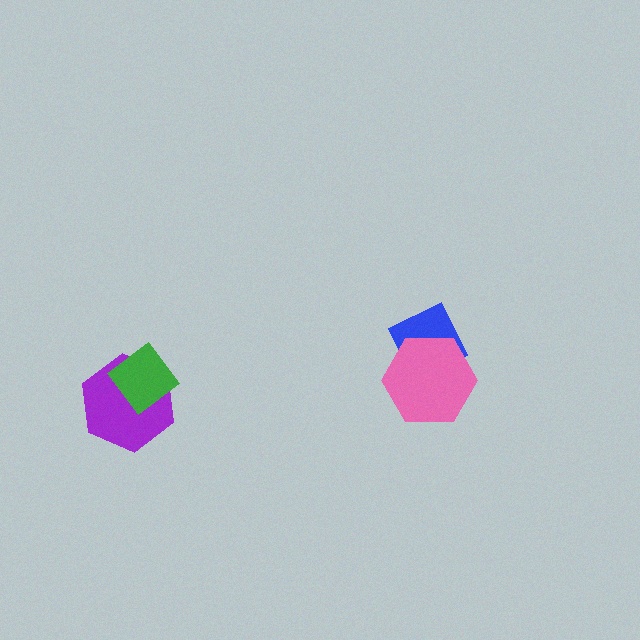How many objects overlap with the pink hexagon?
1 object overlaps with the pink hexagon.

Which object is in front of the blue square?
The pink hexagon is in front of the blue square.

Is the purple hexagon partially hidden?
Yes, it is partially covered by another shape.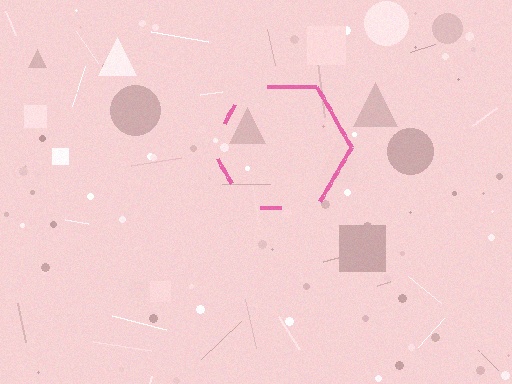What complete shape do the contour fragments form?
The contour fragments form a hexagon.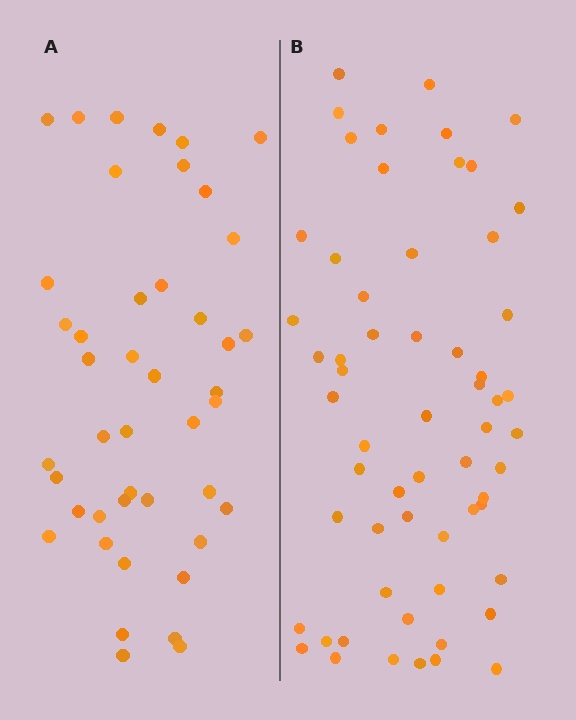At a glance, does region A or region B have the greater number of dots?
Region B (the right region) has more dots.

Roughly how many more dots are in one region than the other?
Region B has approximately 15 more dots than region A.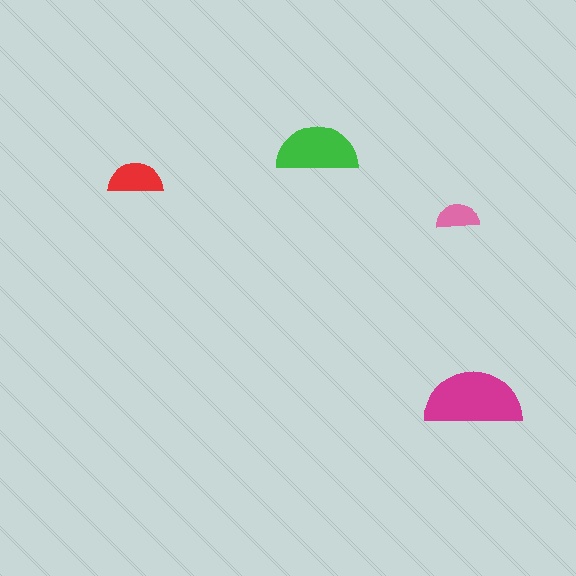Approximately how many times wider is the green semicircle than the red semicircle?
About 1.5 times wider.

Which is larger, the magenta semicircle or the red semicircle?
The magenta one.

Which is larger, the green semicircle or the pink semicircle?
The green one.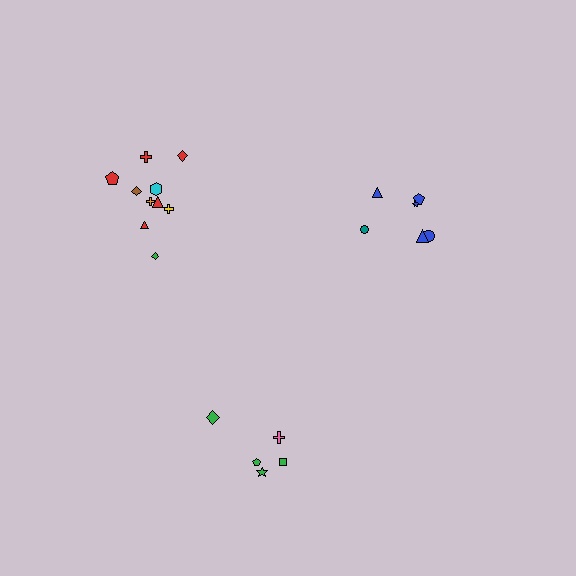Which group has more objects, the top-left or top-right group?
The top-left group.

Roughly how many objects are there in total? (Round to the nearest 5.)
Roughly 20 objects in total.